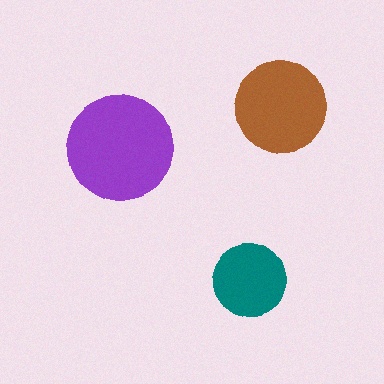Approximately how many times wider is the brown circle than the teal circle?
About 1.5 times wider.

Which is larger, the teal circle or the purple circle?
The purple one.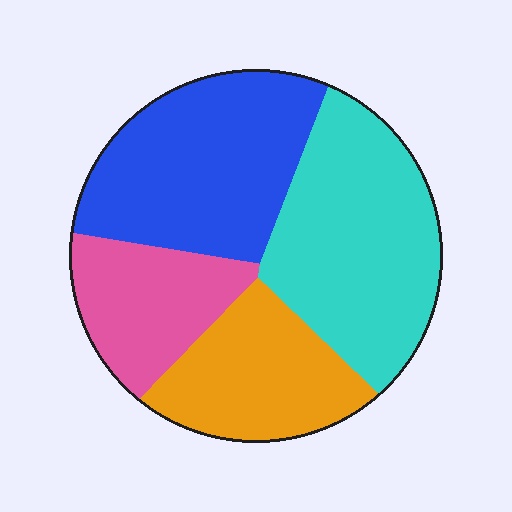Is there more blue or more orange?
Blue.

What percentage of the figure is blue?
Blue takes up between a sixth and a third of the figure.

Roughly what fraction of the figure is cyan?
Cyan covers roughly 30% of the figure.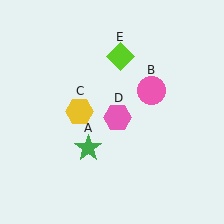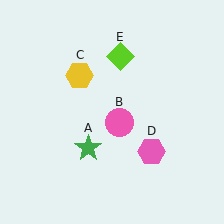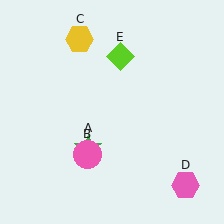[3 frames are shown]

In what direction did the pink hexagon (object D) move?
The pink hexagon (object D) moved down and to the right.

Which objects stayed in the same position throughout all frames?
Green star (object A) and lime diamond (object E) remained stationary.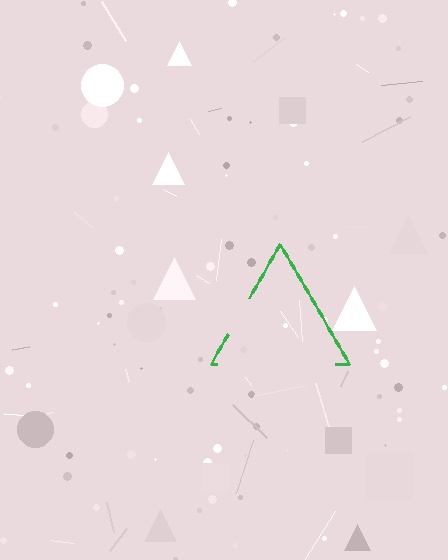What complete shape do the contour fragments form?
The contour fragments form a triangle.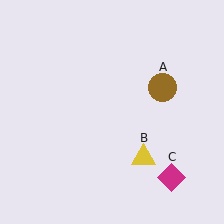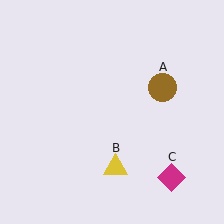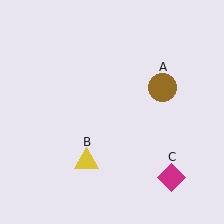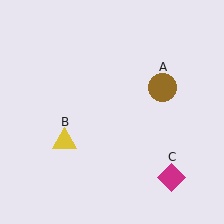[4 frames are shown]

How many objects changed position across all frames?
1 object changed position: yellow triangle (object B).